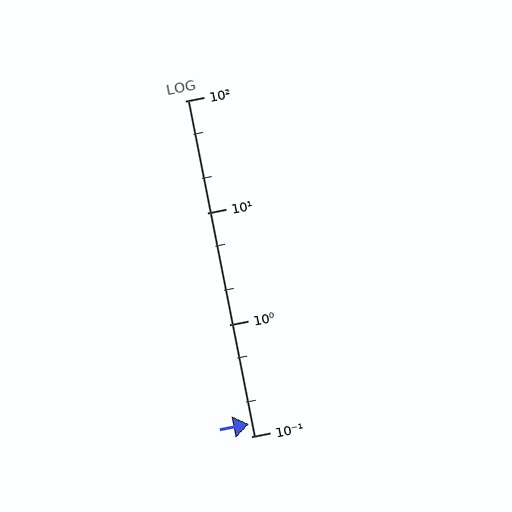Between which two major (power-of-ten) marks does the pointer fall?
The pointer is between 0.1 and 1.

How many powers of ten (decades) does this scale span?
The scale spans 3 decades, from 0.1 to 100.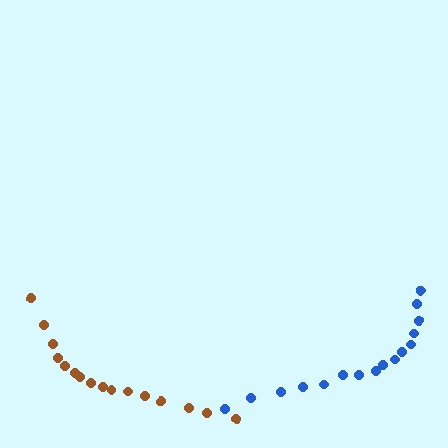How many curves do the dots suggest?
There are 2 distinct paths.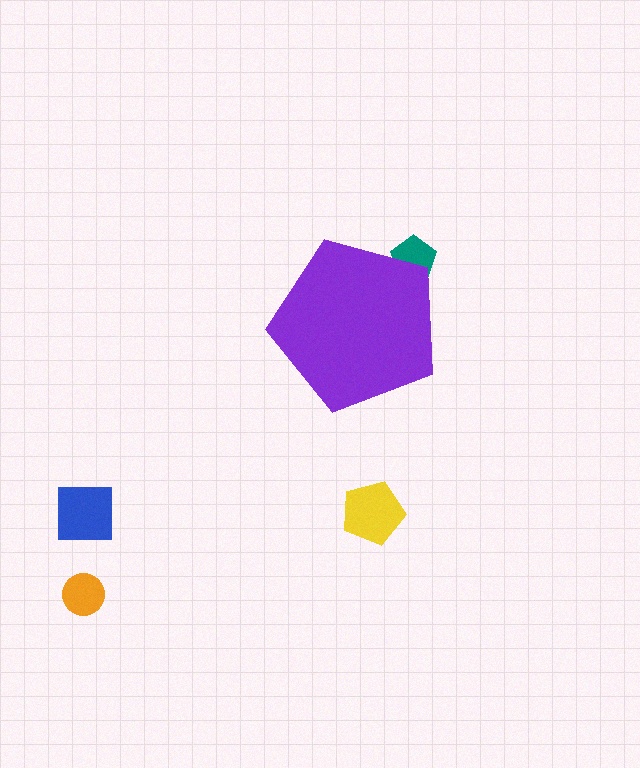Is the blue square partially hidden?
No, the blue square is fully visible.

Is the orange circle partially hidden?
No, the orange circle is fully visible.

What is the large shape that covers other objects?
A purple pentagon.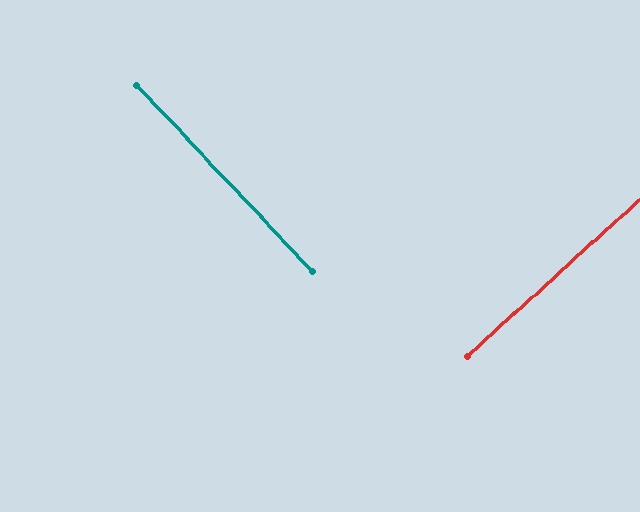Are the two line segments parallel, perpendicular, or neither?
Perpendicular — they meet at approximately 89°.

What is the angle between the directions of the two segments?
Approximately 89 degrees.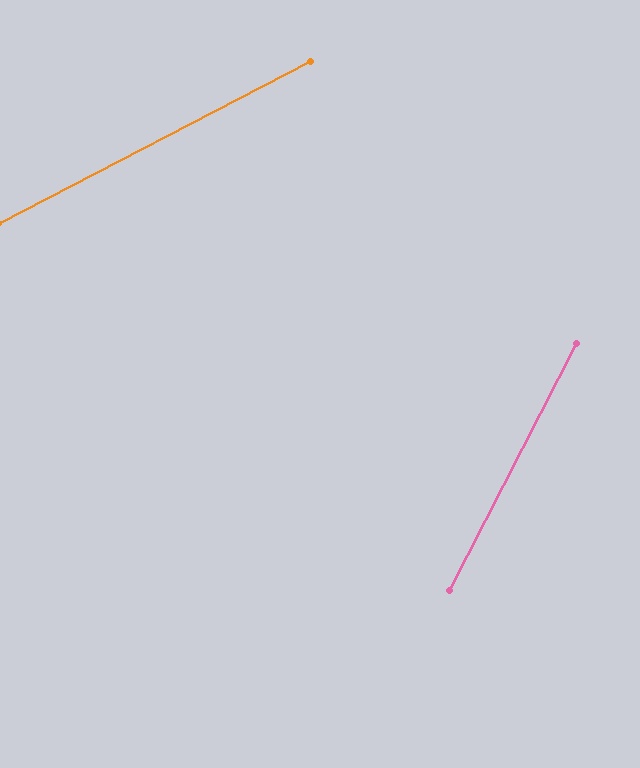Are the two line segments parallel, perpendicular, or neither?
Neither parallel nor perpendicular — they differ by about 35°.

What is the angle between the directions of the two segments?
Approximately 35 degrees.